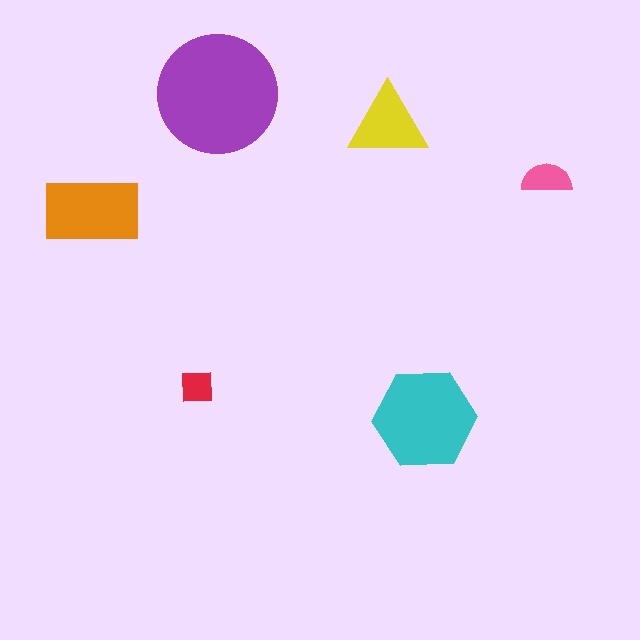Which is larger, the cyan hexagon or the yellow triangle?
The cyan hexagon.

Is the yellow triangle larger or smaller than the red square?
Larger.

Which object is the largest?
The purple circle.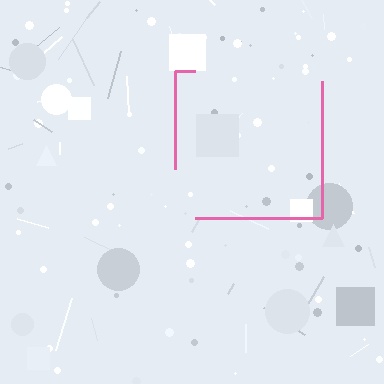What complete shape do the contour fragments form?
The contour fragments form a square.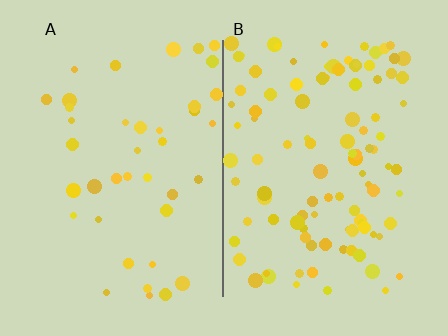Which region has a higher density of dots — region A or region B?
B (the right).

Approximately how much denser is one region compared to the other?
Approximately 2.6× — region B over region A.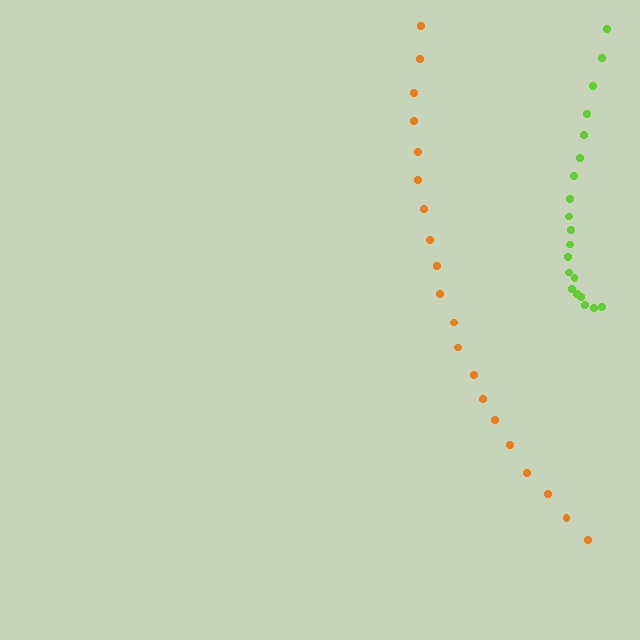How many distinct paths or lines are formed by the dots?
There are 2 distinct paths.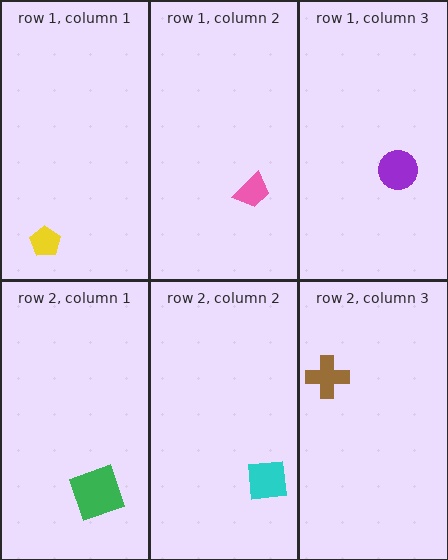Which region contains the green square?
The row 2, column 1 region.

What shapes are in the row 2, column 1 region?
The green square.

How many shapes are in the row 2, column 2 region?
1.